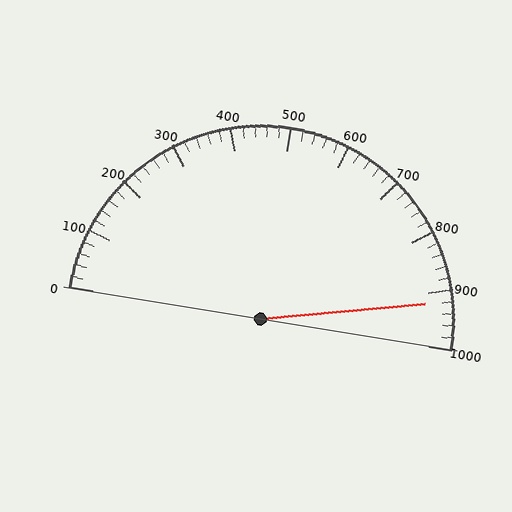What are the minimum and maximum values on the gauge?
The gauge ranges from 0 to 1000.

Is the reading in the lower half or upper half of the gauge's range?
The reading is in the upper half of the range (0 to 1000).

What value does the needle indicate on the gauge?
The needle indicates approximately 920.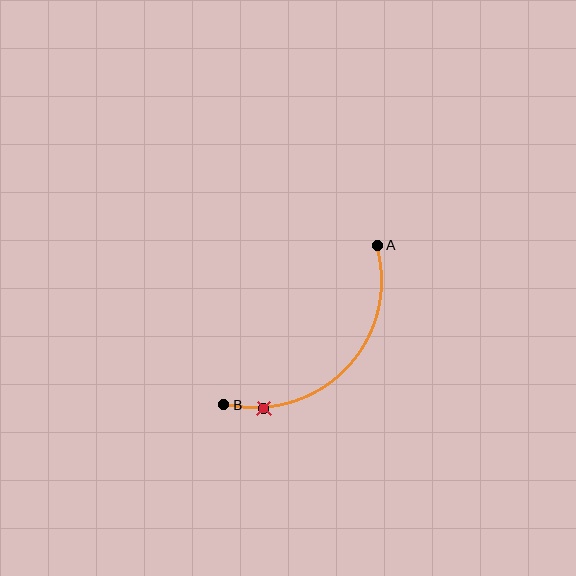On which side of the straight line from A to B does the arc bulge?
The arc bulges below and to the right of the straight line connecting A and B.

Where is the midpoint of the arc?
The arc midpoint is the point on the curve farthest from the straight line joining A and B. It sits below and to the right of that line.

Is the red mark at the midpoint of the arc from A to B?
No. The red mark lies on the arc but is closer to endpoint B. The arc midpoint would be at the point on the curve equidistant along the arc from both A and B.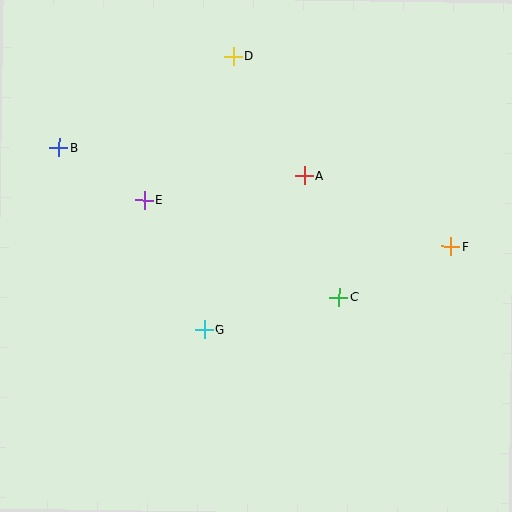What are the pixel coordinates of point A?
Point A is at (304, 175).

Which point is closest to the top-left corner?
Point B is closest to the top-left corner.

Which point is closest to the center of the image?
Point G at (204, 330) is closest to the center.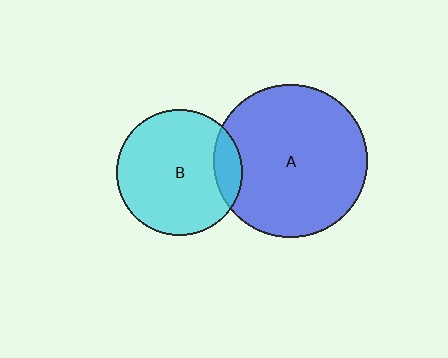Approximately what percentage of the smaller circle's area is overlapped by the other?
Approximately 15%.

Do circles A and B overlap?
Yes.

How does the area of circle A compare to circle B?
Approximately 1.5 times.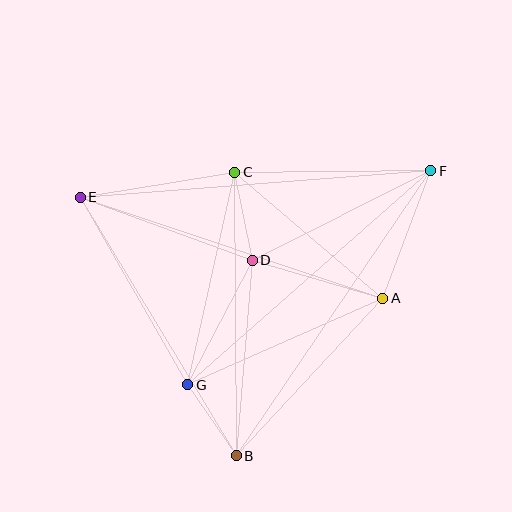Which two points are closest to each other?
Points B and G are closest to each other.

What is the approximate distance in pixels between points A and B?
The distance between A and B is approximately 215 pixels.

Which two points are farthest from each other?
Points E and F are farthest from each other.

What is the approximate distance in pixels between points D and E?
The distance between D and E is approximately 183 pixels.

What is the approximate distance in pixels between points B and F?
The distance between B and F is approximately 345 pixels.